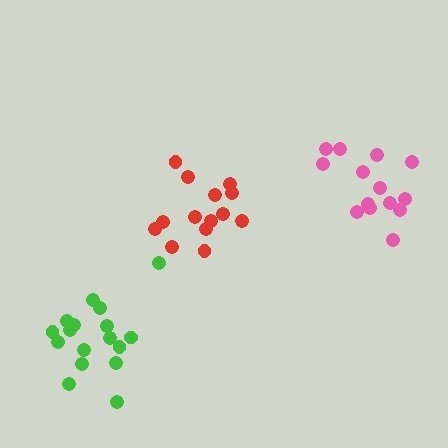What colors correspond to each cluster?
The clusters are colored: red, green, pink.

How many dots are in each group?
Group 1: 14 dots, Group 2: 17 dots, Group 3: 14 dots (45 total).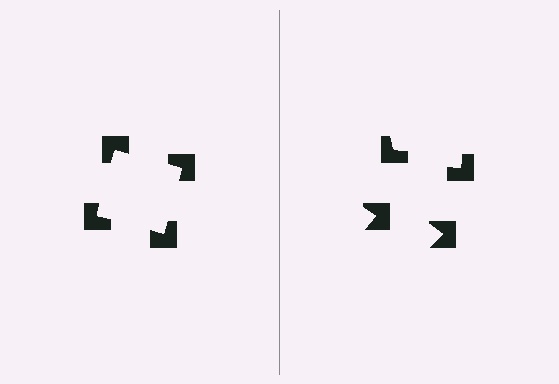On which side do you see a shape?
An illusory square appears on the left side. On the right side the wedge cuts are rotated, so no coherent shape forms.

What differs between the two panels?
The notched squares are positioned identically on both sides; only the wedge orientations differ. On the left they align to a square; on the right they are misaligned.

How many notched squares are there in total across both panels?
8 — 4 on each side.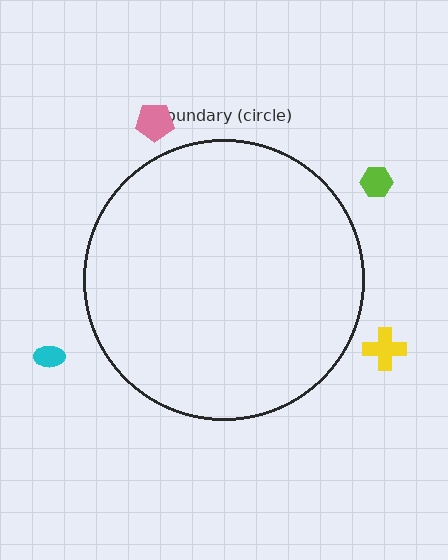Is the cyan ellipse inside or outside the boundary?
Outside.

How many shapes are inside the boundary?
0 inside, 4 outside.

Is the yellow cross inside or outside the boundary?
Outside.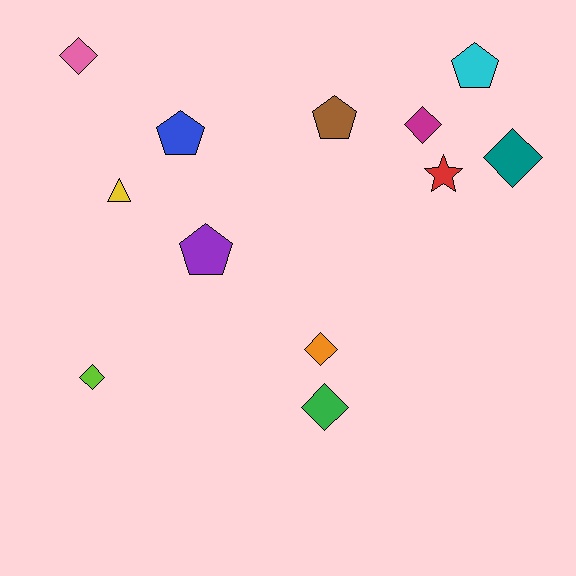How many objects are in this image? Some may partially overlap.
There are 12 objects.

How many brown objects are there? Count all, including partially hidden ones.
There is 1 brown object.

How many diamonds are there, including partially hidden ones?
There are 6 diamonds.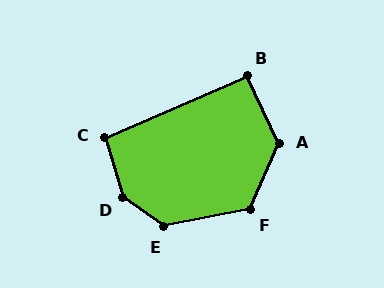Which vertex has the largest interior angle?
D, at approximately 142 degrees.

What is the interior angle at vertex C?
Approximately 97 degrees (obtuse).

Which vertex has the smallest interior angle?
B, at approximately 92 degrees.